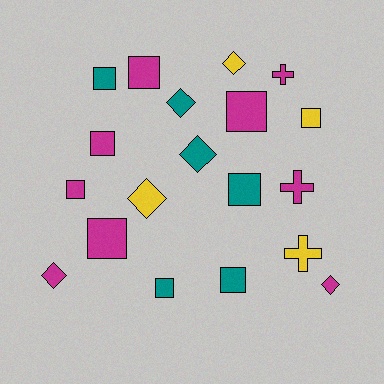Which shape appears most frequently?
Square, with 10 objects.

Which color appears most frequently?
Magenta, with 9 objects.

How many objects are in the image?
There are 19 objects.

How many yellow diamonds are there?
There are 2 yellow diamonds.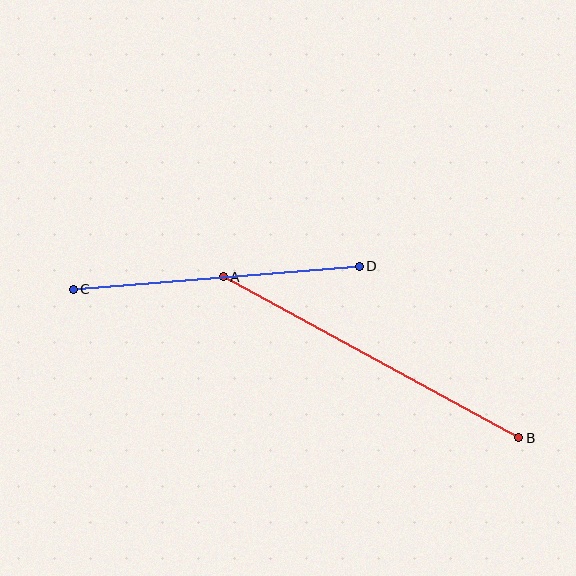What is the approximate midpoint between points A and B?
The midpoint is at approximately (371, 357) pixels.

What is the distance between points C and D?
The distance is approximately 287 pixels.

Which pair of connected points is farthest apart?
Points A and B are farthest apart.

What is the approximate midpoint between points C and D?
The midpoint is at approximately (216, 278) pixels.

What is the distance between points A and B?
The distance is approximately 336 pixels.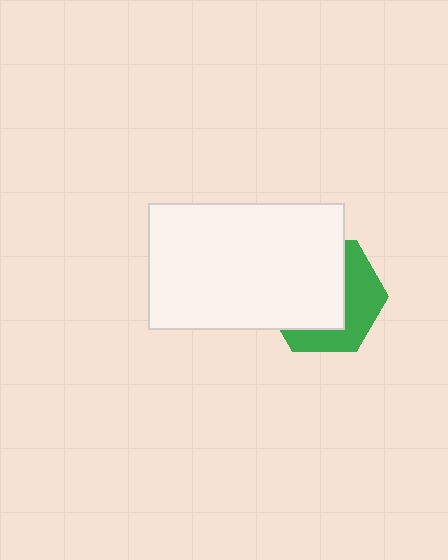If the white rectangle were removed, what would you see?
You would see the complete green hexagon.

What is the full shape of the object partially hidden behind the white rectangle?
The partially hidden object is a green hexagon.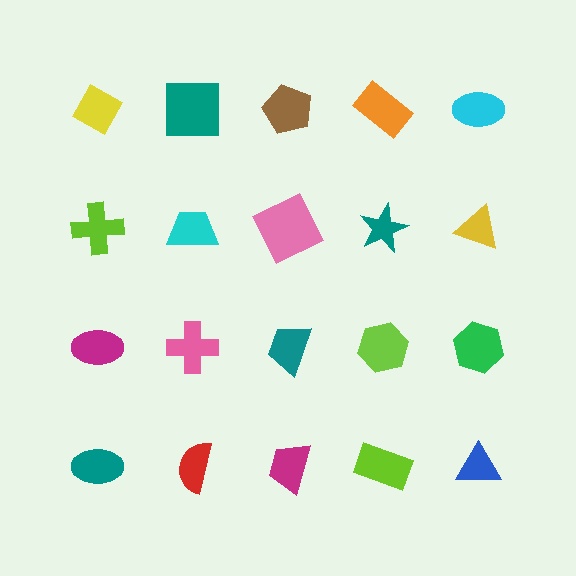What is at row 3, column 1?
A magenta ellipse.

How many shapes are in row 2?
5 shapes.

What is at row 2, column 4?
A teal star.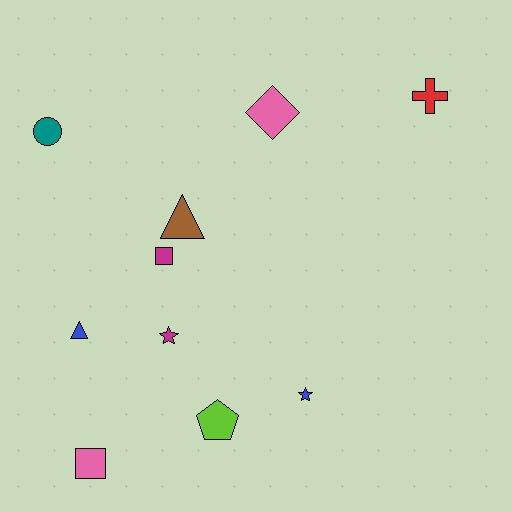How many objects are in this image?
There are 10 objects.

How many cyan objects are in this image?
There are no cyan objects.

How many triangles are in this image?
There are 2 triangles.